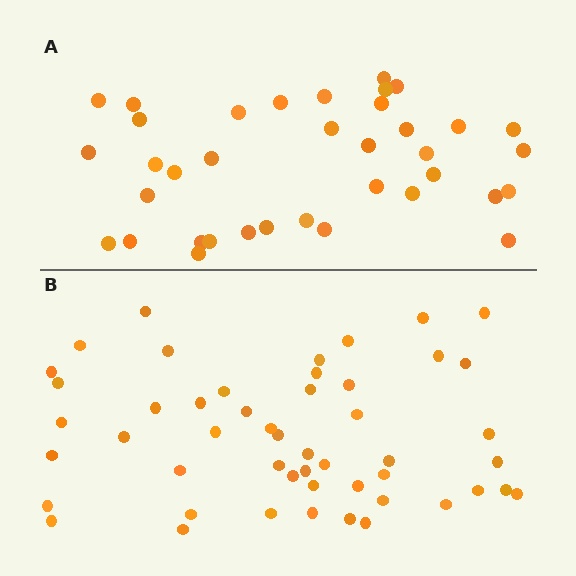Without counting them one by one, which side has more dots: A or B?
Region B (the bottom region) has more dots.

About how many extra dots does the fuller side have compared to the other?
Region B has approximately 15 more dots than region A.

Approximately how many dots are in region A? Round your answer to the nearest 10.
About 40 dots. (The exact count is 37, which rounds to 40.)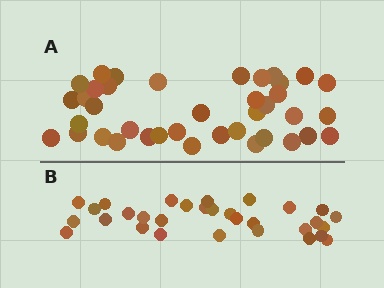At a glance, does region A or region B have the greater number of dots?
Region A (the top region) has more dots.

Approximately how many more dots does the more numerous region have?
Region A has roughly 8 or so more dots than region B.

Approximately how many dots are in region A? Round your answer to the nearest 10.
About 40 dots. (The exact count is 39, which rounds to 40.)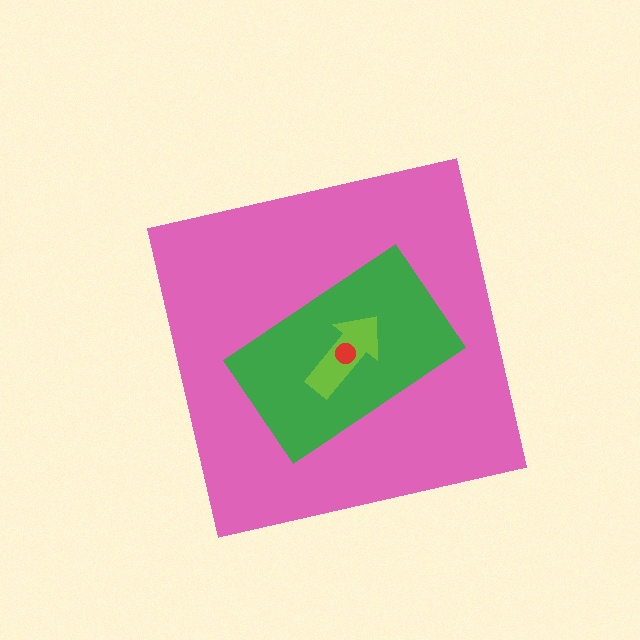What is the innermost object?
The red circle.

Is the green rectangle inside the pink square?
Yes.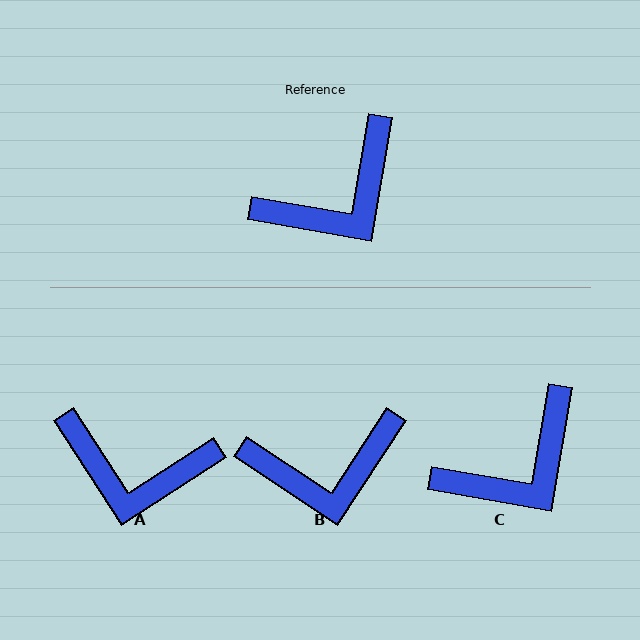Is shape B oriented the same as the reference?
No, it is off by about 24 degrees.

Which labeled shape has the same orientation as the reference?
C.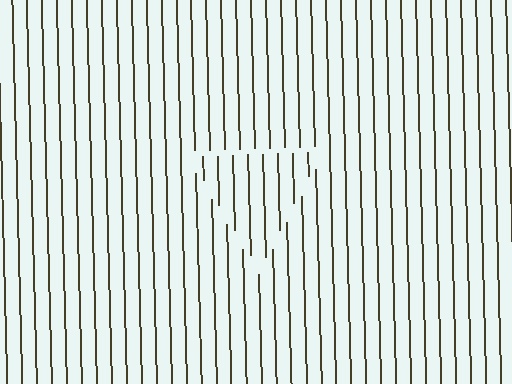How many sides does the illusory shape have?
3 sides — the line-ends trace a triangle.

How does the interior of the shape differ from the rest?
The interior of the shape contains the same grating, shifted by half a period — the contour is defined by the phase discontinuity where line-ends from the inner and outer gratings abut.